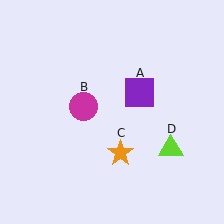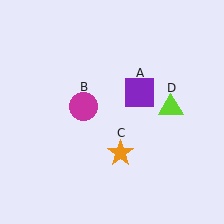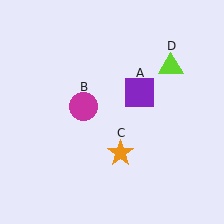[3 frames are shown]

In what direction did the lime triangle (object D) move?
The lime triangle (object D) moved up.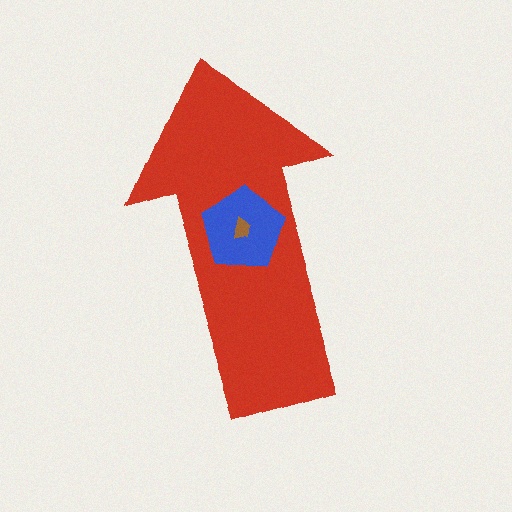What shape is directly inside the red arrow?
The blue pentagon.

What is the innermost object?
The brown trapezoid.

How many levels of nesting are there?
3.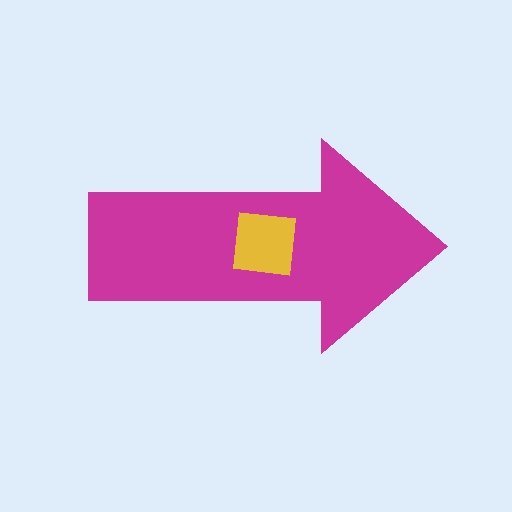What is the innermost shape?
The yellow square.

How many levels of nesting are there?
2.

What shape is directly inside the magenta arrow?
The yellow square.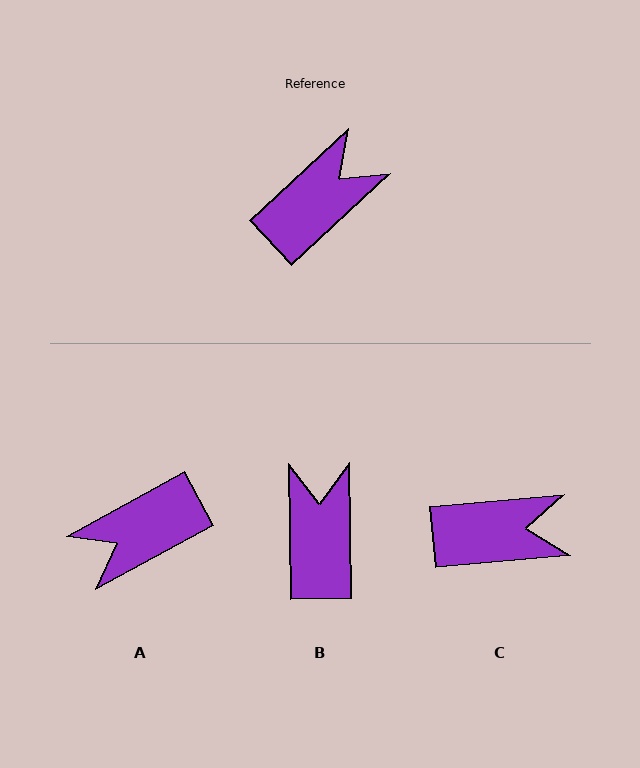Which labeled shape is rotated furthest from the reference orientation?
A, about 166 degrees away.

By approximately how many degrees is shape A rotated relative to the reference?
Approximately 166 degrees counter-clockwise.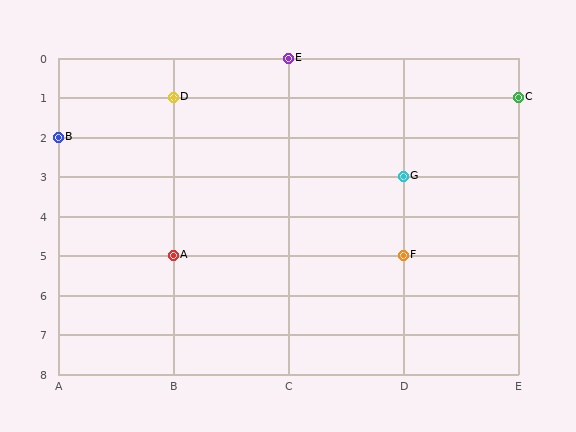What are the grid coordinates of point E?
Point E is at grid coordinates (C, 0).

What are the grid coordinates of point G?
Point G is at grid coordinates (D, 3).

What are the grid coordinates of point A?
Point A is at grid coordinates (B, 5).